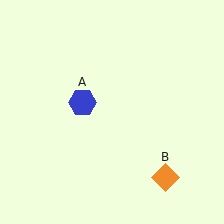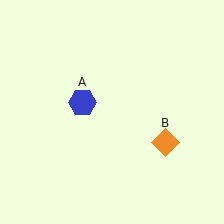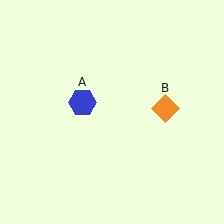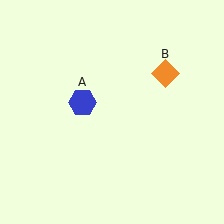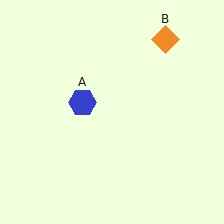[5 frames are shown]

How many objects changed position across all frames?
1 object changed position: orange diamond (object B).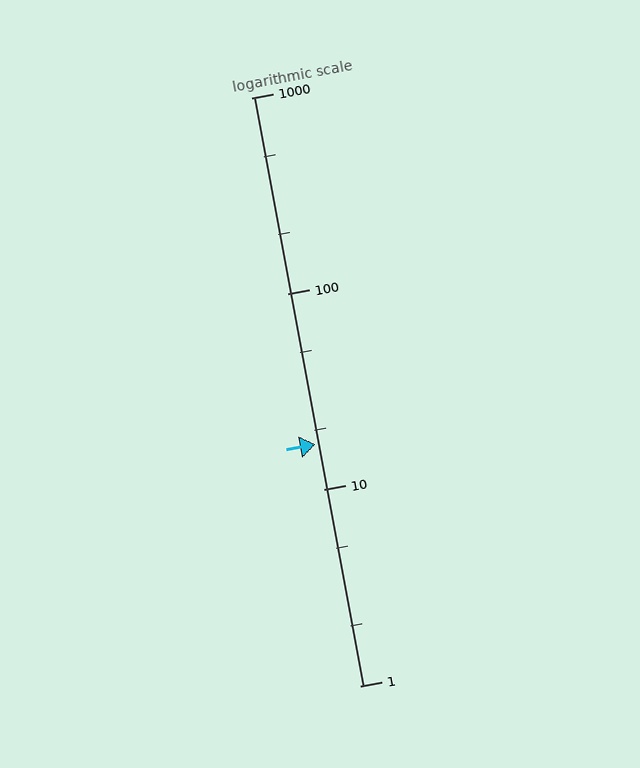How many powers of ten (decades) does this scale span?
The scale spans 3 decades, from 1 to 1000.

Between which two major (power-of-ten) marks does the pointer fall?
The pointer is between 10 and 100.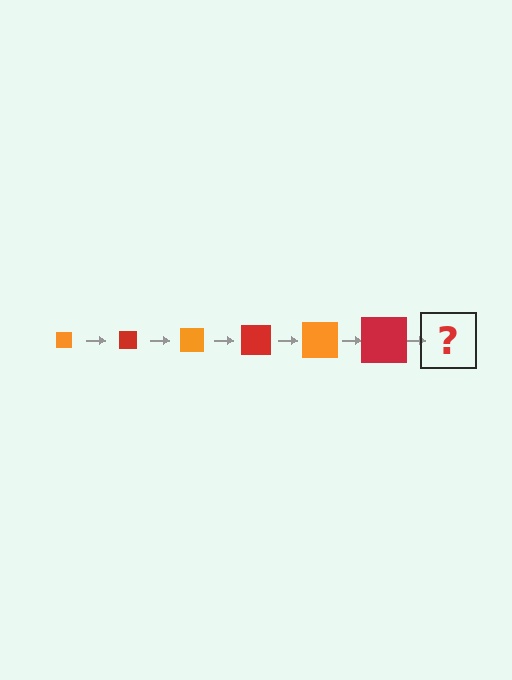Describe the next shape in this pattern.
It should be an orange square, larger than the previous one.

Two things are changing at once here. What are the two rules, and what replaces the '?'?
The two rules are that the square grows larger each step and the color cycles through orange and red. The '?' should be an orange square, larger than the previous one.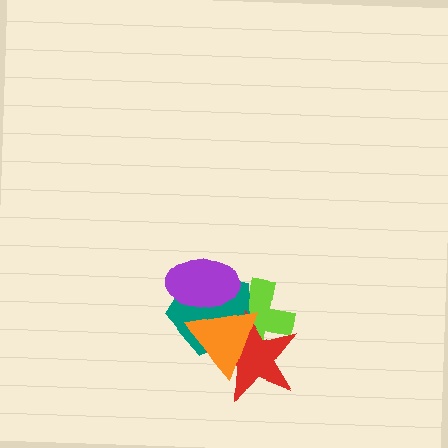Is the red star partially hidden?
Yes, it is partially covered by another shape.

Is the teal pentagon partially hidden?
Yes, it is partially covered by another shape.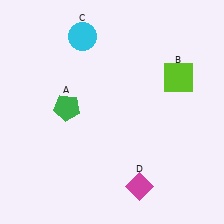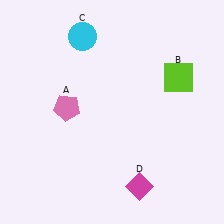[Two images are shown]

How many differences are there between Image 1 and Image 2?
There is 1 difference between the two images.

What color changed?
The pentagon (A) changed from green in Image 1 to pink in Image 2.